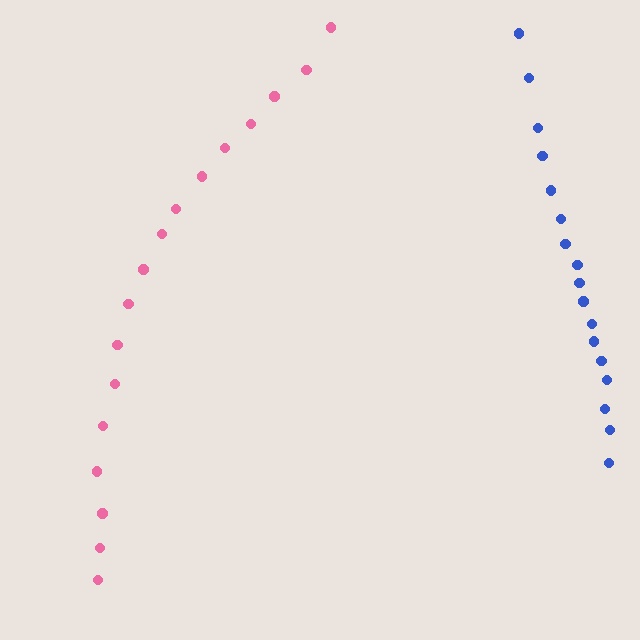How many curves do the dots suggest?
There are 2 distinct paths.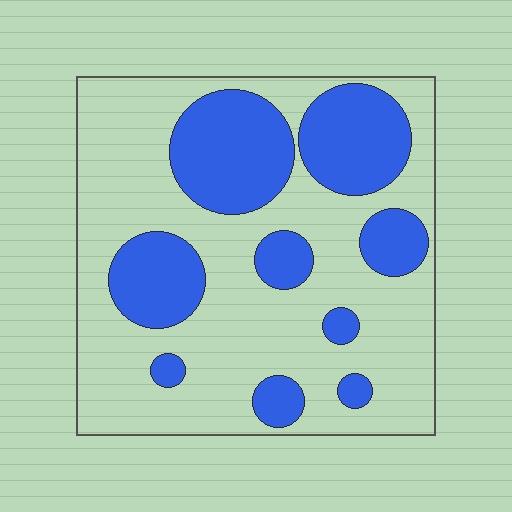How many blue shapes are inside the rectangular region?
9.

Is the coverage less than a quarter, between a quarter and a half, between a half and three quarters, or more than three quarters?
Between a quarter and a half.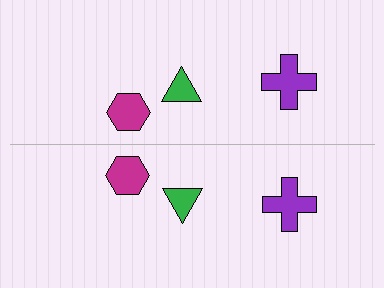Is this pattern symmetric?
Yes, this pattern has bilateral (reflection) symmetry.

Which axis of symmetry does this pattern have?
The pattern has a horizontal axis of symmetry running through the center of the image.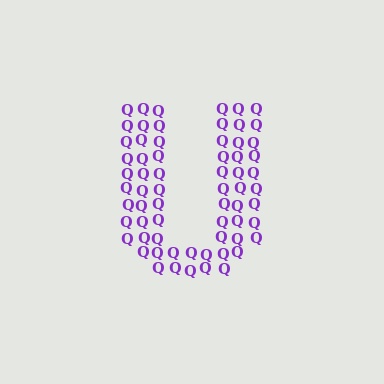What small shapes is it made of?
It is made of small letter Q's.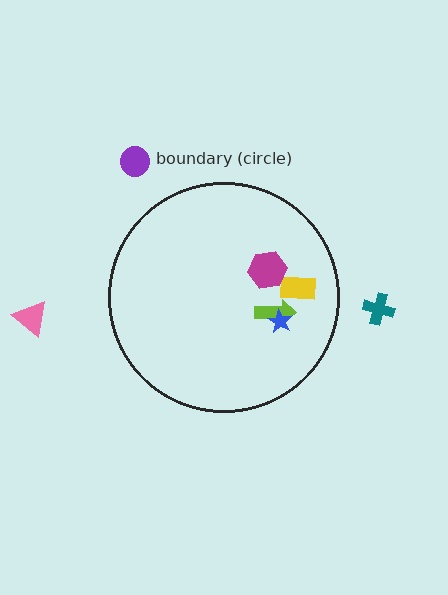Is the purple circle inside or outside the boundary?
Outside.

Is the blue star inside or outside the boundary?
Inside.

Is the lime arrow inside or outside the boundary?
Inside.